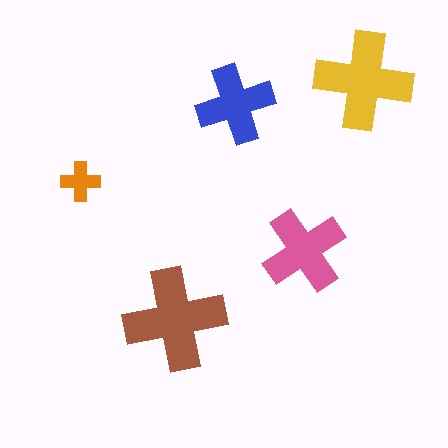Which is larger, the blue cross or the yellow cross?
The yellow one.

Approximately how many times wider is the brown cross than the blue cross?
About 1.5 times wider.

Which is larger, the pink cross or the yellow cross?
The yellow one.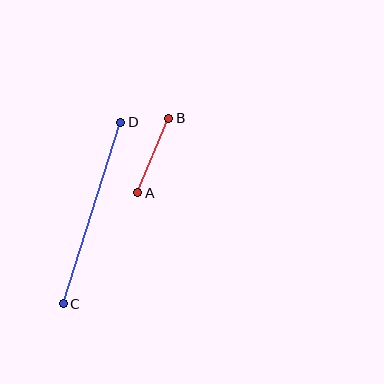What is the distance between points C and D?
The distance is approximately 190 pixels.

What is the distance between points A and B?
The distance is approximately 81 pixels.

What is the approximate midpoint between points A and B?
The midpoint is at approximately (153, 155) pixels.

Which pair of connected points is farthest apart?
Points C and D are farthest apart.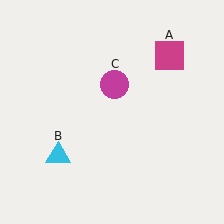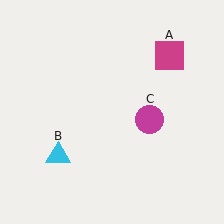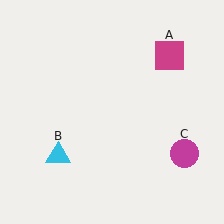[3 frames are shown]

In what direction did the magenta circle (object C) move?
The magenta circle (object C) moved down and to the right.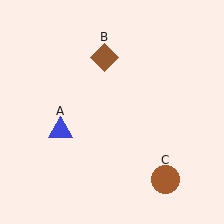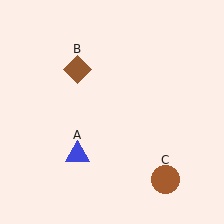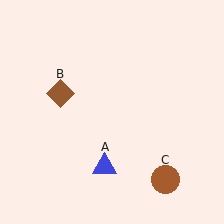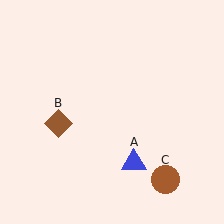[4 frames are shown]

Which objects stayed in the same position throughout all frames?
Brown circle (object C) remained stationary.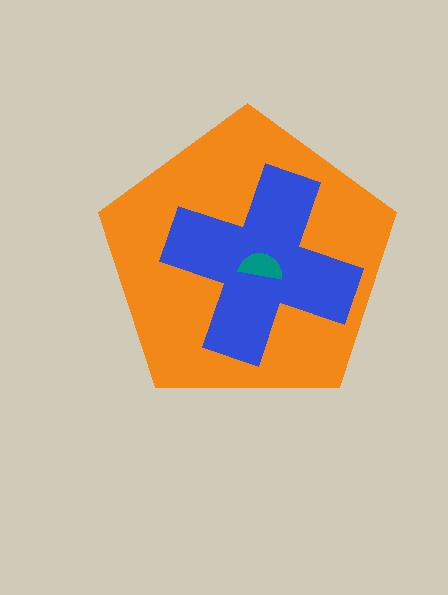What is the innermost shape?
The teal semicircle.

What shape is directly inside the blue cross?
The teal semicircle.